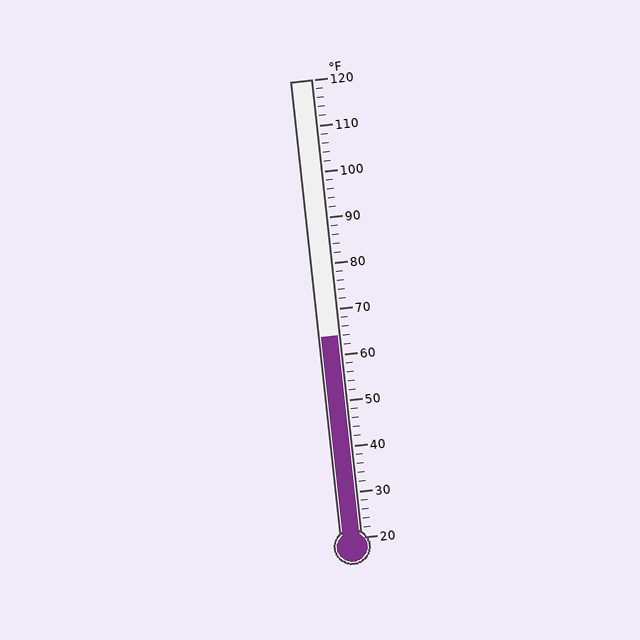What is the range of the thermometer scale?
The thermometer scale ranges from 20°F to 120°F.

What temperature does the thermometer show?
The thermometer shows approximately 64°F.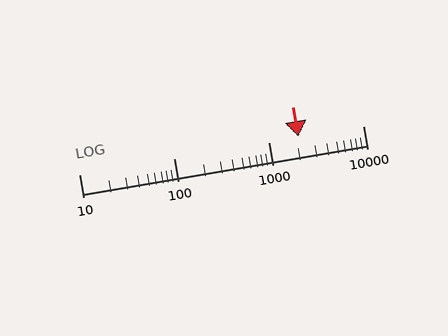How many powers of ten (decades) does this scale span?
The scale spans 3 decades, from 10 to 10000.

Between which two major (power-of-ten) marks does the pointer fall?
The pointer is between 1000 and 10000.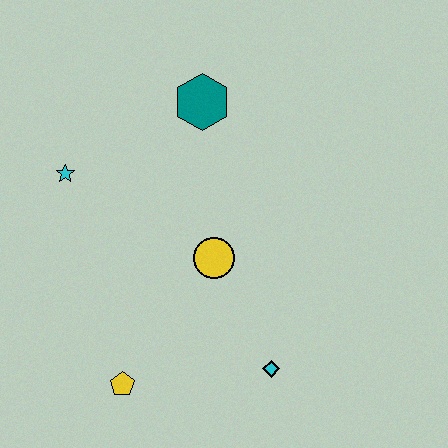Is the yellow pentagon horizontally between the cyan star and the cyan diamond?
Yes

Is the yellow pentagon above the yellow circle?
No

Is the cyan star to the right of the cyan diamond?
No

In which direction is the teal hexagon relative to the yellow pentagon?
The teal hexagon is above the yellow pentagon.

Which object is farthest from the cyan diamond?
The cyan star is farthest from the cyan diamond.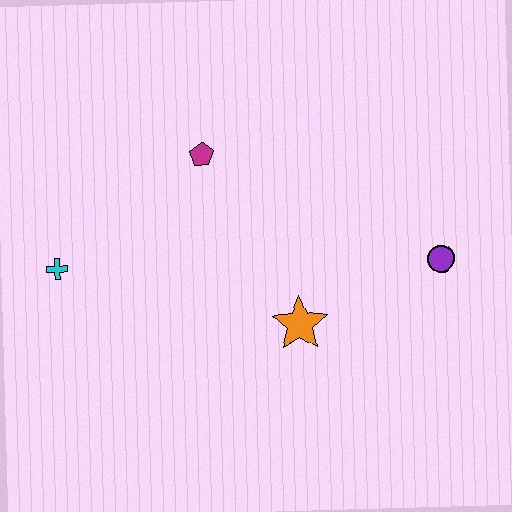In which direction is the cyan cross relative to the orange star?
The cyan cross is to the left of the orange star.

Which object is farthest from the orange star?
The cyan cross is farthest from the orange star.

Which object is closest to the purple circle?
The orange star is closest to the purple circle.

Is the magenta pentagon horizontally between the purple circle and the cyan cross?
Yes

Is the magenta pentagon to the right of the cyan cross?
Yes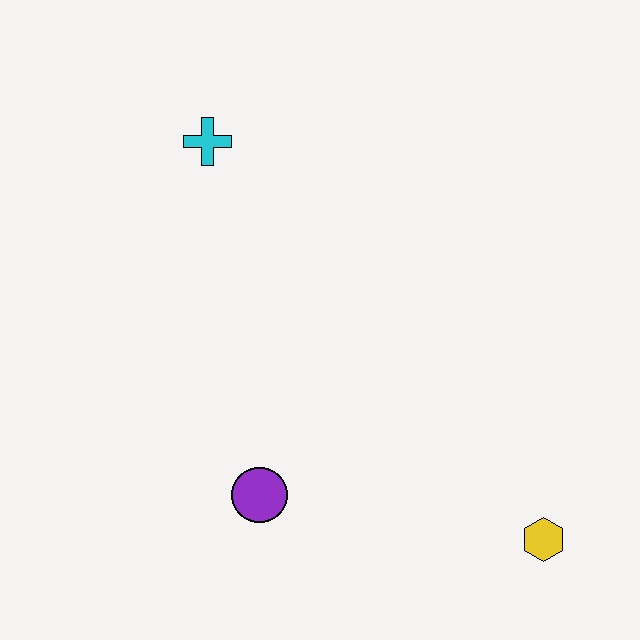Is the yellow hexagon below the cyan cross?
Yes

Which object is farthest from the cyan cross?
The yellow hexagon is farthest from the cyan cross.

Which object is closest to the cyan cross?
The purple circle is closest to the cyan cross.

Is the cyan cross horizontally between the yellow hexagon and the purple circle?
No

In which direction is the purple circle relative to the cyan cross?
The purple circle is below the cyan cross.